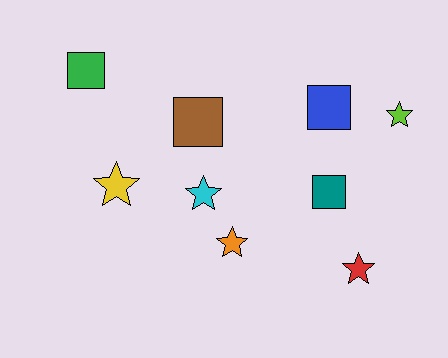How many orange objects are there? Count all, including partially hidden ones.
There is 1 orange object.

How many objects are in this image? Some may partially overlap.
There are 9 objects.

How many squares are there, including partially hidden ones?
There are 4 squares.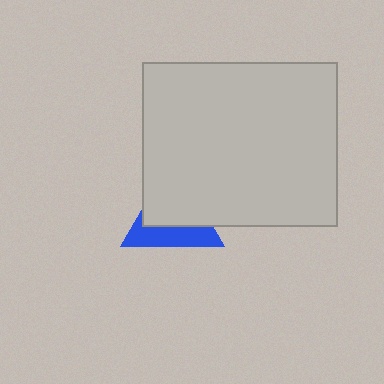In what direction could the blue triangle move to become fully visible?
The blue triangle could move toward the lower-left. That would shift it out from behind the light gray rectangle entirely.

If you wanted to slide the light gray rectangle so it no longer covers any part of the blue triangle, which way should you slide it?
Slide it toward the upper-right — that is the most direct way to separate the two shapes.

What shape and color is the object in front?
The object in front is a light gray rectangle.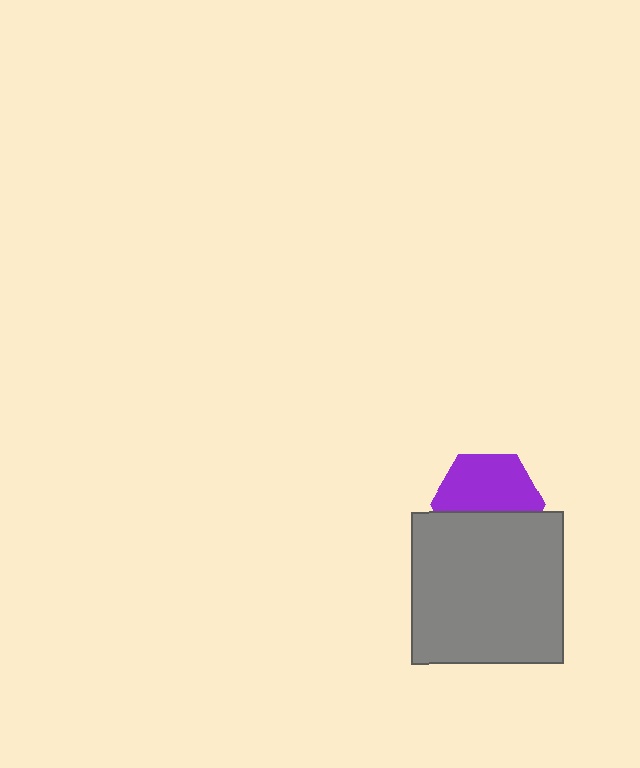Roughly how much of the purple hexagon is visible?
About half of it is visible (roughly 58%).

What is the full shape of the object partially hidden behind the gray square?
The partially hidden object is a purple hexagon.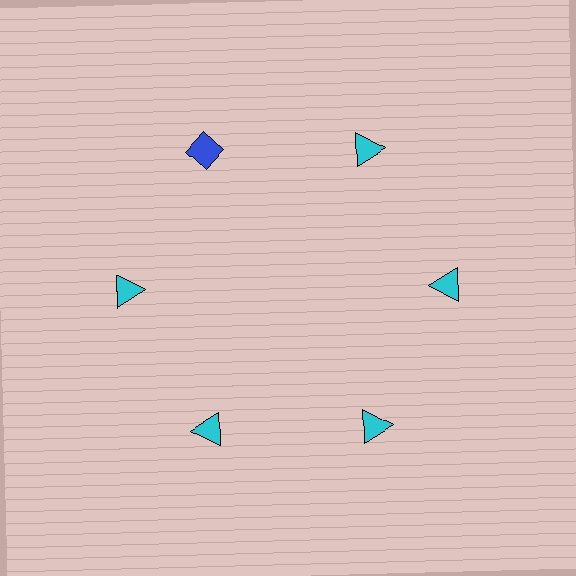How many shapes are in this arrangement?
There are 6 shapes arranged in a ring pattern.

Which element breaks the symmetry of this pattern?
The blue diamond at roughly the 11 o'clock position breaks the symmetry. All other shapes are cyan triangles.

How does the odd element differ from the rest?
It differs in both color (blue instead of cyan) and shape (diamond instead of triangle).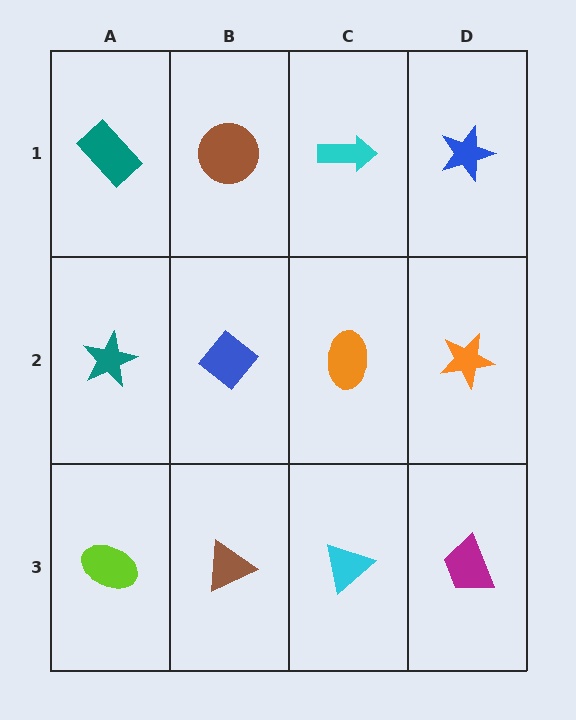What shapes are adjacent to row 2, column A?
A teal rectangle (row 1, column A), a lime ellipse (row 3, column A), a blue diamond (row 2, column B).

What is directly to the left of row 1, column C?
A brown circle.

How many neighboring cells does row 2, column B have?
4.